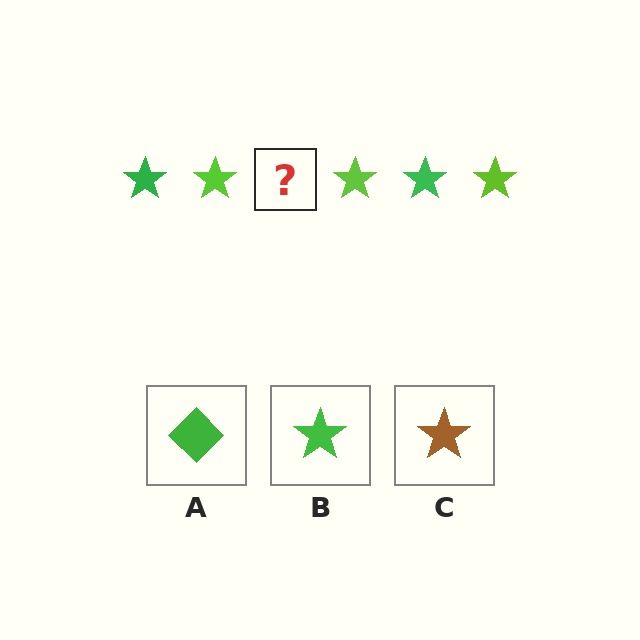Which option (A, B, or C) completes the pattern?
B.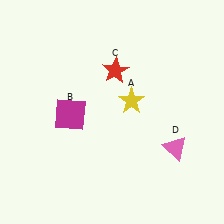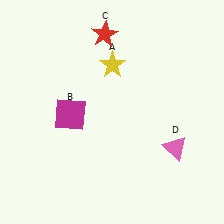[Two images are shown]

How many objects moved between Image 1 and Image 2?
2 objects moved between the two images.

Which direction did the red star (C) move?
The red star (C) moved up.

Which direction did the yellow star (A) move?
The yellow star (A) moved up.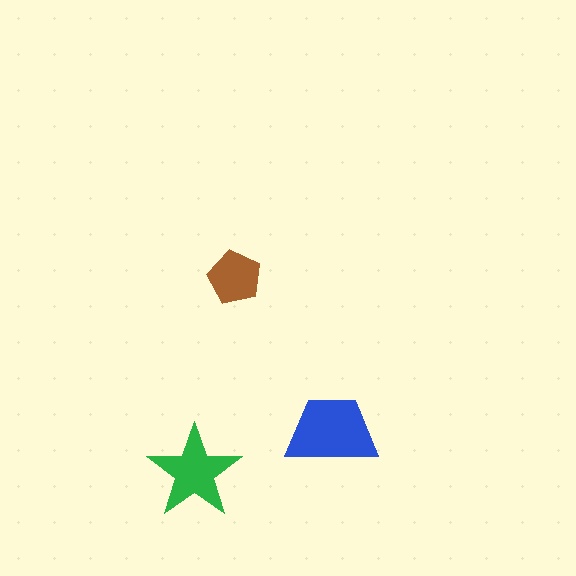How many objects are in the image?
There are 3 objects in the image.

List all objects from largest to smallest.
The blue trapezoid, the green star, the brown pentagon.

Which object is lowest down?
The green star is bottommost.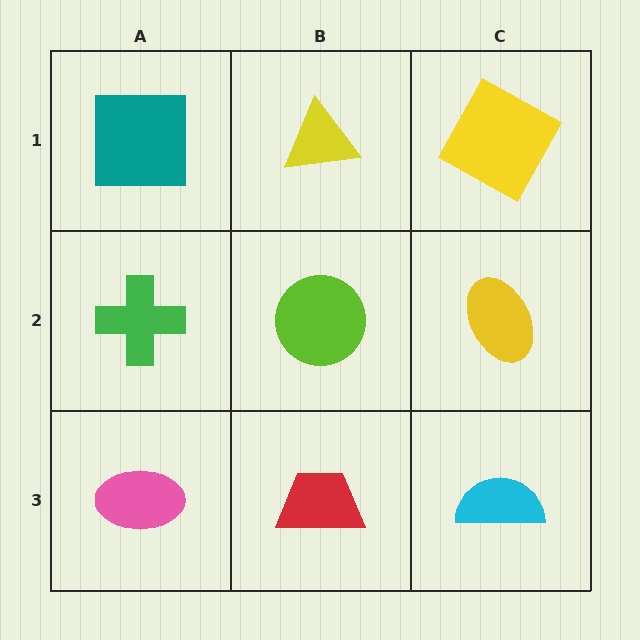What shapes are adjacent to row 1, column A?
A green cross (row 2, column A), a yellow triangle (row 1, column B).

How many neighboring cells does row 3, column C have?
2.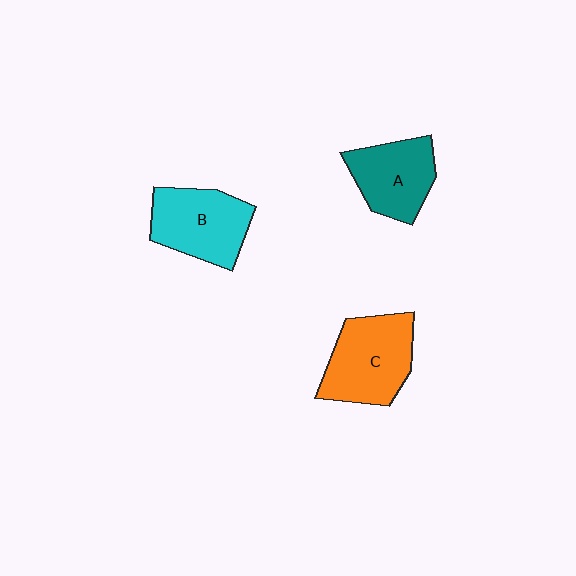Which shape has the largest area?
Shape C (orange).